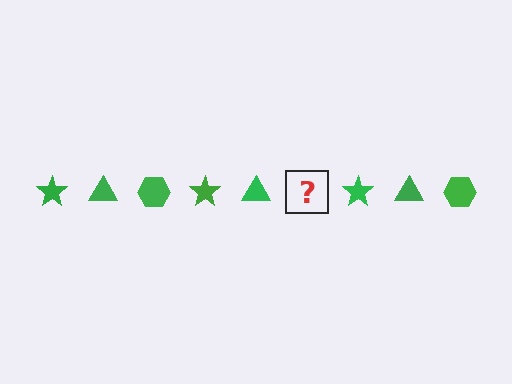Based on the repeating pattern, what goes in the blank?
The blank should be a green hexagon.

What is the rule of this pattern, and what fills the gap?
The rule is that the pattern cycles through star, triangle, hexagon shapes in green. The gap should be filled with a green hexagon.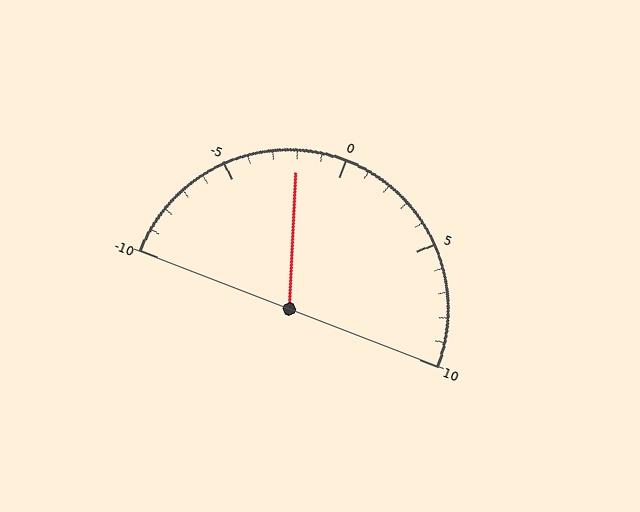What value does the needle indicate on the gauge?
The needle indicates approximately -2.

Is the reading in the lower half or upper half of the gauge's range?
The reading is in the lower half of the range (-10 to 10).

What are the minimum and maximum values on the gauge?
The gauge ranges from -10 to 10.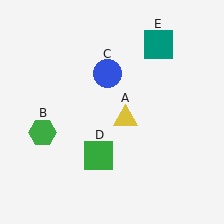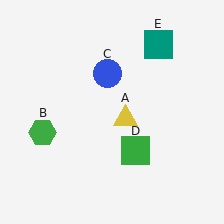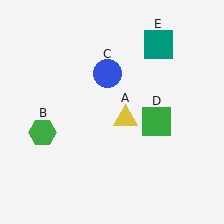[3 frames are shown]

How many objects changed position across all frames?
1 object changed position: green square (object D).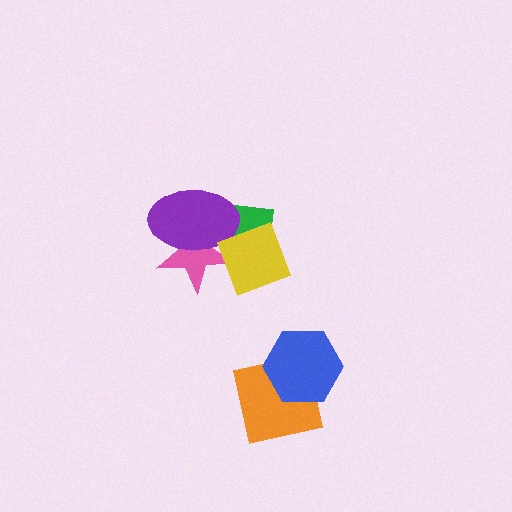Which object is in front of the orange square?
The blue hexagon is in front of the orange square.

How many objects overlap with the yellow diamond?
3 objects overlap with the yellow diamond.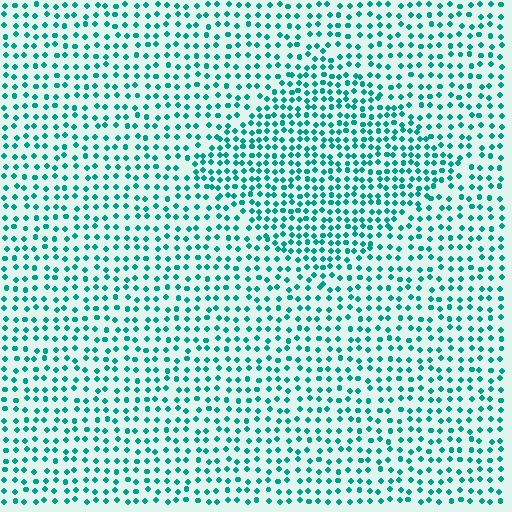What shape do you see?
I see a diamond.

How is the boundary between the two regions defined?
The boundary is defined by a change in element density (approximately 1.6x ratio). All elements are the same color, size, and shape.